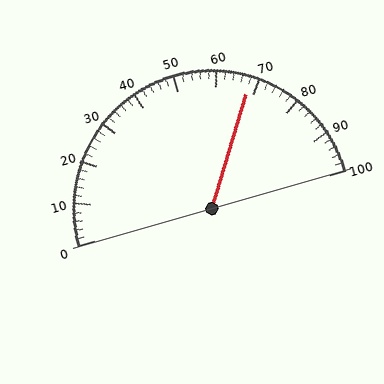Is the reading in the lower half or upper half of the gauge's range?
The reading is in the upper half of the range (0 to 100).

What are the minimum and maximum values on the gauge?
The gauge ranges from 0 to 100.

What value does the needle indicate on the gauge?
The needle indicates approximately 68.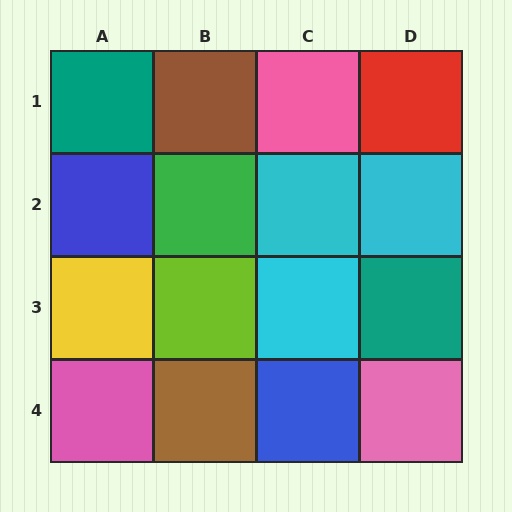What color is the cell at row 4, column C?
Blue.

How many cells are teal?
2 cells are teal.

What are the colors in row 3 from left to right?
Yellow, lime, cyan, teal.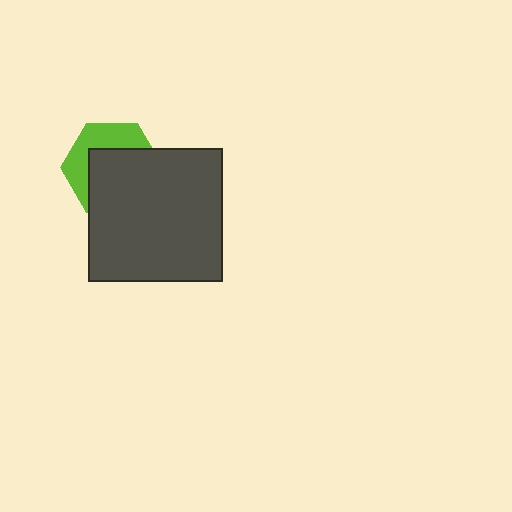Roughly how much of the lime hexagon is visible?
A small part of it is visible (roughly 38%).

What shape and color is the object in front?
The object in front is a dark gray square.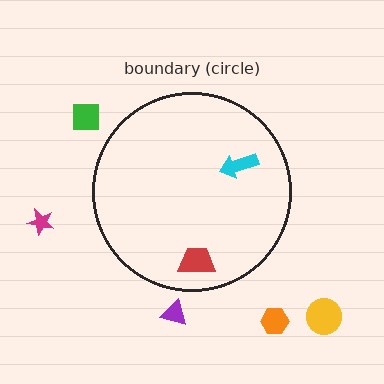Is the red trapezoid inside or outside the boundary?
Inside.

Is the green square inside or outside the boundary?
Outside.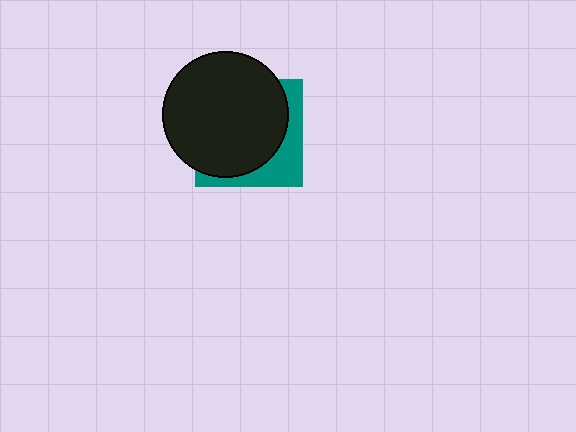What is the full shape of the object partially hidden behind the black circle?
The partially hidden object is a teal square.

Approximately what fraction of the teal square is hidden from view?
Roughly 70% of the teal square is hidden behind the black circle.